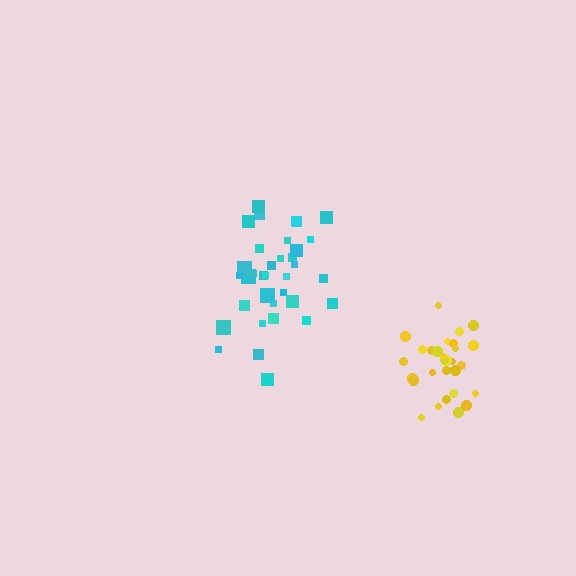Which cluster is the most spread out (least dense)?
Cyan.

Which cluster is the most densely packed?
Yellow.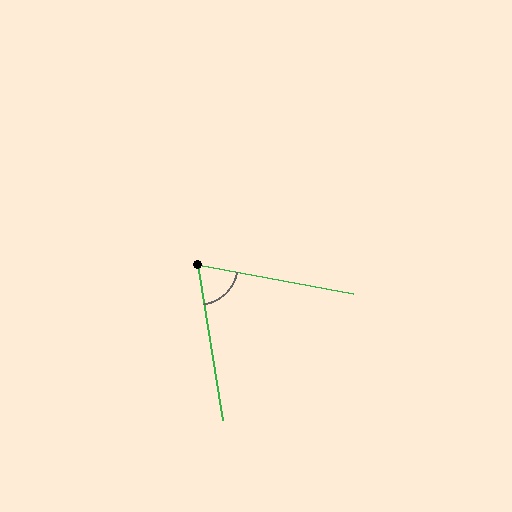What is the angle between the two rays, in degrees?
Approximately 71 degrees.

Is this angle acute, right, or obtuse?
It is acute.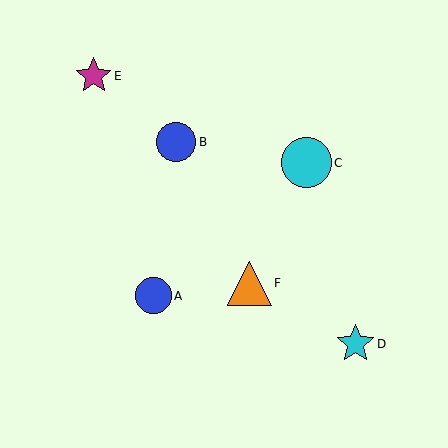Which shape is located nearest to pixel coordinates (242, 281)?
The orange triangle (labeled F) at (250, 283) is nearest to that location.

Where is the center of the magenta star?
The center of the magenta star is at (94, 76).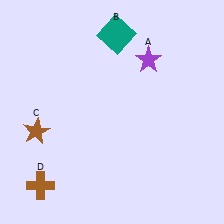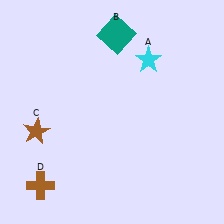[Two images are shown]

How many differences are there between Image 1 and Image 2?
There is 1 difference between the two images.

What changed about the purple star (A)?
In Image 1, A is purple. In Image 2, it changed to cyan.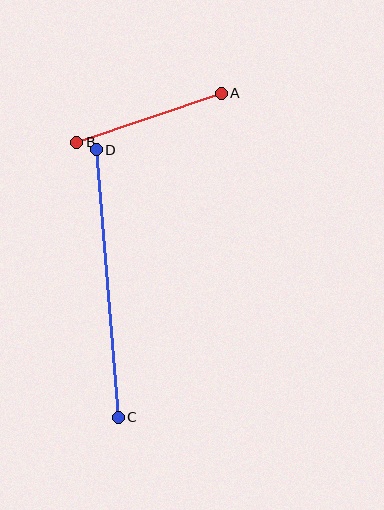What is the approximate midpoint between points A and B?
The midpoint is at approximately (149, 118) pixels.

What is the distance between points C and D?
The distance is approximately 268 pixels.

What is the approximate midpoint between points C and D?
The midpoint is at approximately (107, 284) pixels.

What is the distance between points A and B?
The distance is approximately 153 pixels.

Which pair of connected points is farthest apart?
Points C and D are farthest apart.